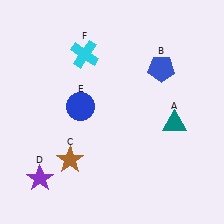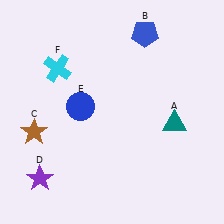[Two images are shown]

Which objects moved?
The objects that moved are: the blue pentagon (B), the brown star (C), the cyan cross (F).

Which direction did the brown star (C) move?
The brown star (C) moved left.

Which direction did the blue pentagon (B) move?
The blue pentagon (B) moved up.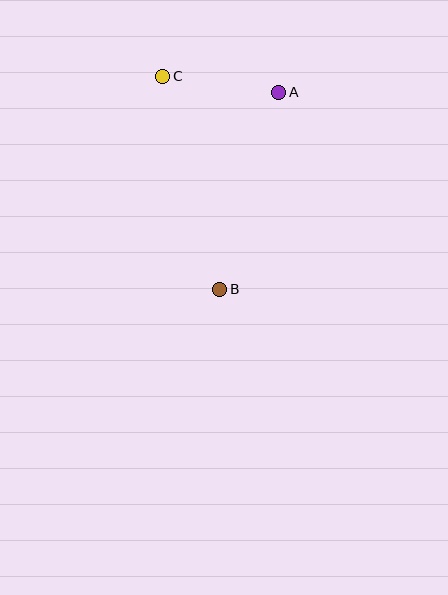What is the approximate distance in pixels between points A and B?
The distance between A and B is approximately 206 pixels.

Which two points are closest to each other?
Points A and C are closest to each other.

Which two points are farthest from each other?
Points B and C are farthest from each other.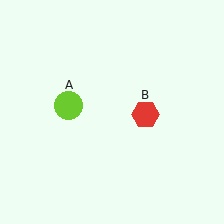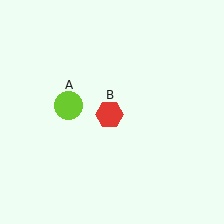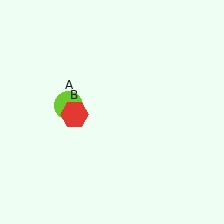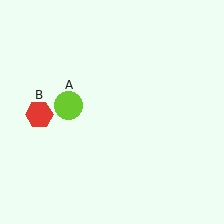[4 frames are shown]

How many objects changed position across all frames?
1 object changed position: red hexagon (object B).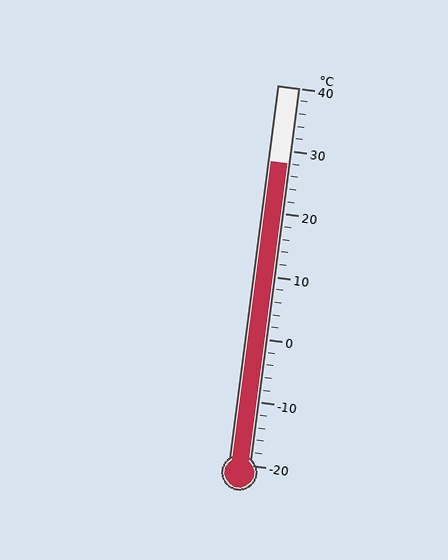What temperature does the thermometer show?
The thermometer shows approximately 28°C.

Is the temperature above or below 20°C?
The temperature is above 20°C.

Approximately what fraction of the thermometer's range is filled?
The thermometer is filled to approximately 80% of its range.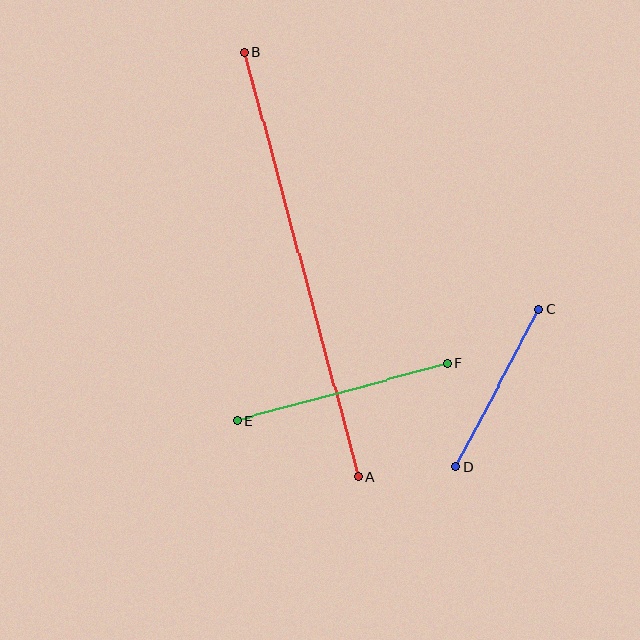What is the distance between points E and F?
The distance is approximately 218 pixels.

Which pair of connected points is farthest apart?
Points A and B are farthest apart.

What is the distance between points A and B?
The distance is approximately 439 pixels.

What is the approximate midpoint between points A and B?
The midpoint is at approximately (301, 264) pixels.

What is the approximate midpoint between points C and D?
The midpoint is at approximately (497, 388) pixels.